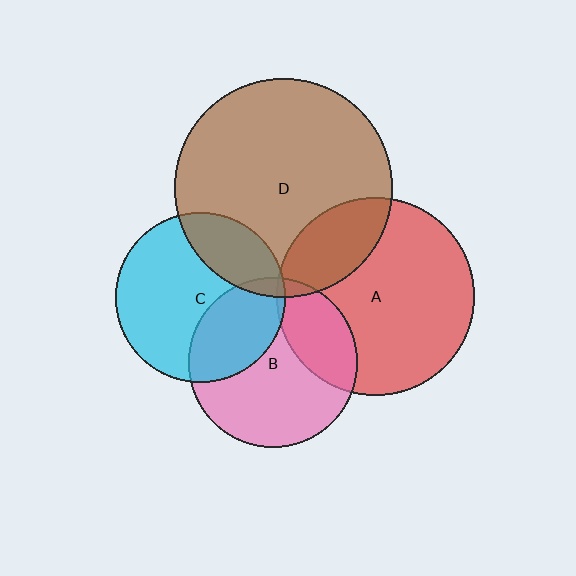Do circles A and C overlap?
Yes.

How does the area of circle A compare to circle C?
Approximately 1.4 times.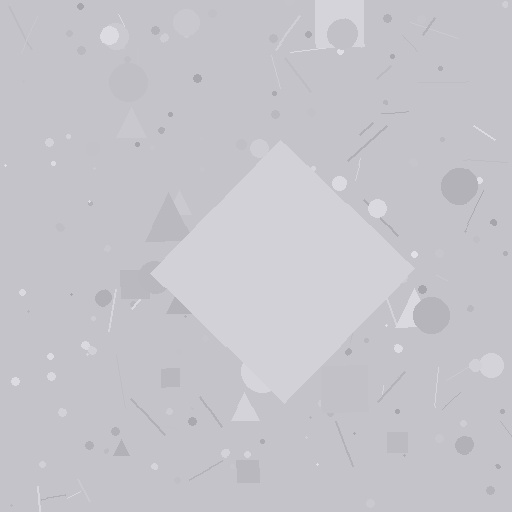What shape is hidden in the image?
A diamond is hidden in the image.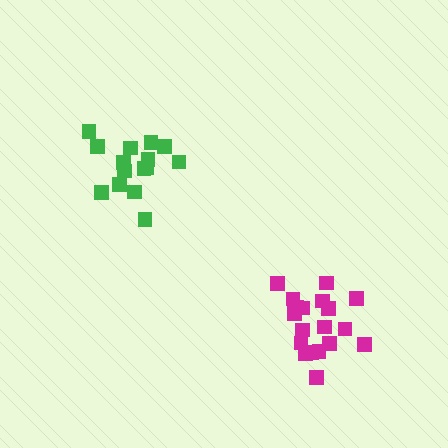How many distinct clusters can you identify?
There are 2 distinct clusters.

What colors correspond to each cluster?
The clusters are colored: green, magenta.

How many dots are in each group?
Group 1: 15 dots, Group 2: 19 dots (34 total).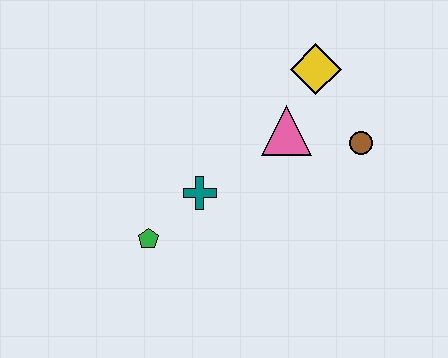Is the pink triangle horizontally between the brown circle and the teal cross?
Yes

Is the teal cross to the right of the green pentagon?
Yes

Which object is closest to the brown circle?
The pink triangle is closest to the brown circle.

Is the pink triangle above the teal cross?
Yes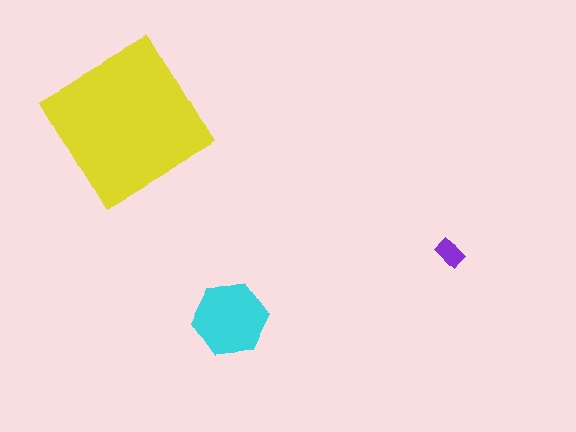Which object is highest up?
The yellow diamond is topmost.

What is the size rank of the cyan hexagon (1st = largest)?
2nd.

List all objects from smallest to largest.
The purple rectangle, the cyan hexagon, the yellow diamond.